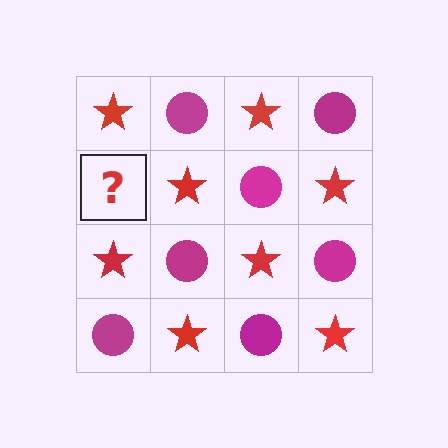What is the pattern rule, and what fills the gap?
The rule is that it alternates red star and magenta circle in a checkerboard pattern. The gap should be filled with a magenta circle.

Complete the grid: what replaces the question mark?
The question mark should be replaced with a magenta circle.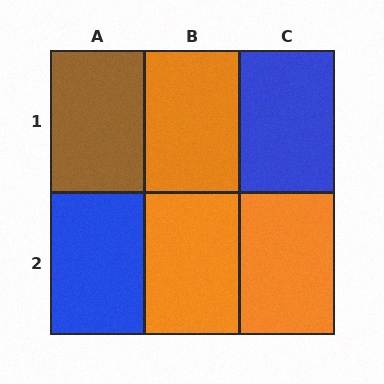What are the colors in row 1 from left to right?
Brown, orange, blue.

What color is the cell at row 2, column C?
Orange.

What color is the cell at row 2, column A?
Blue.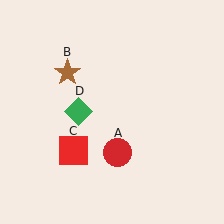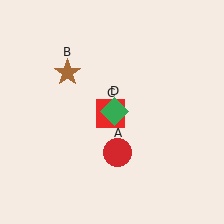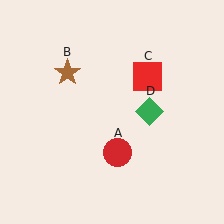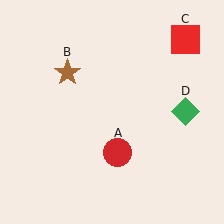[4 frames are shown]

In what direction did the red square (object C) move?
The red square (object C) moved up and to the right.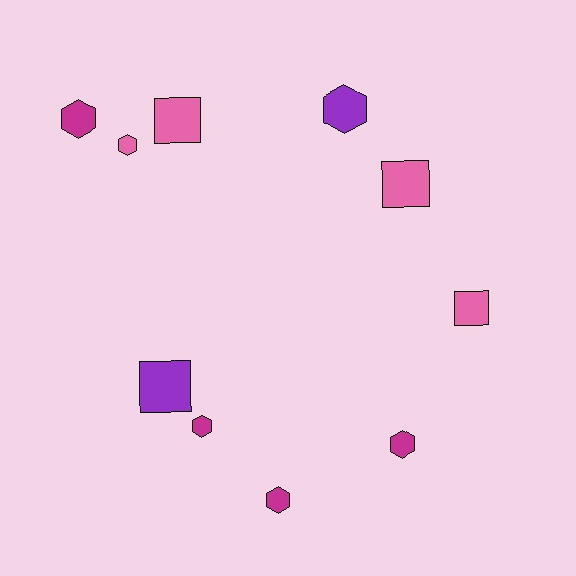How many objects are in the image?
There are 10 objects.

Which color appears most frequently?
Pink, with 4 objects.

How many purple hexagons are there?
There is 1 purple hexagon.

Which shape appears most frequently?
Hexagon, with 6 objects.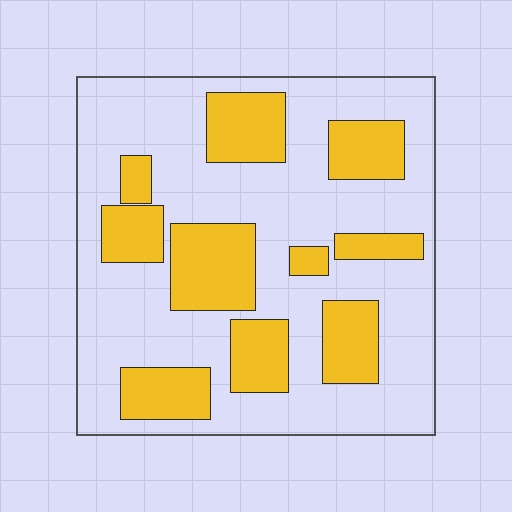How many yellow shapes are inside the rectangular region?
10.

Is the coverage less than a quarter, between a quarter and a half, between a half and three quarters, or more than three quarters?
Between a quarter and a half.